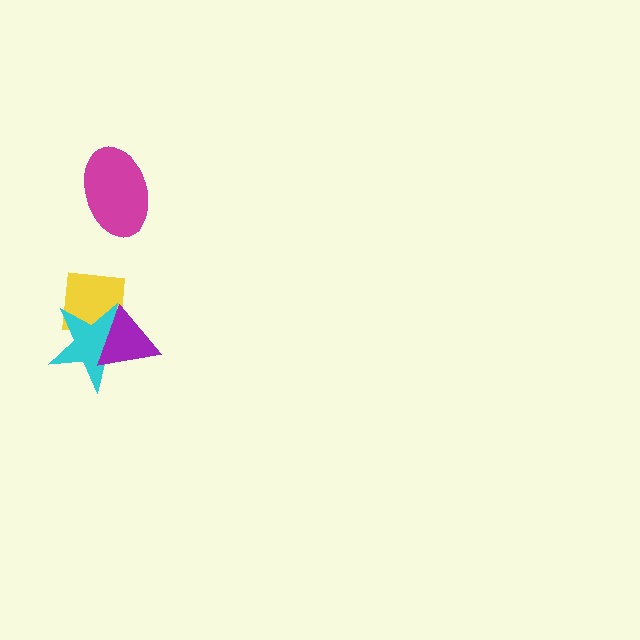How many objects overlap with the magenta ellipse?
0 objects overlap with the magenta ellipse.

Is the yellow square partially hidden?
Yes, it is partially covered by another shape.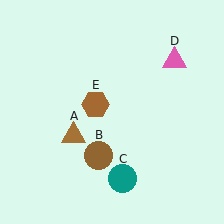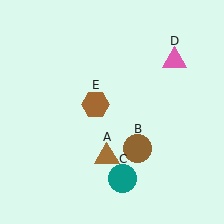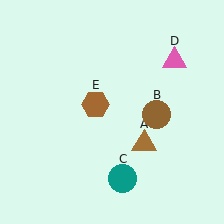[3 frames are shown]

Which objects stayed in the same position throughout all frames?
Teal circle (object C) and pink triangle (object D) and brown hexagon (object E) remained stationary.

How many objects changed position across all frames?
2 objects changed position: brown triangle (object A), brown circle (object B).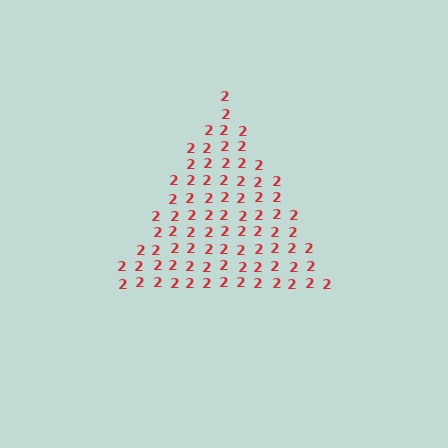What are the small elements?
The small elements are digit 2's.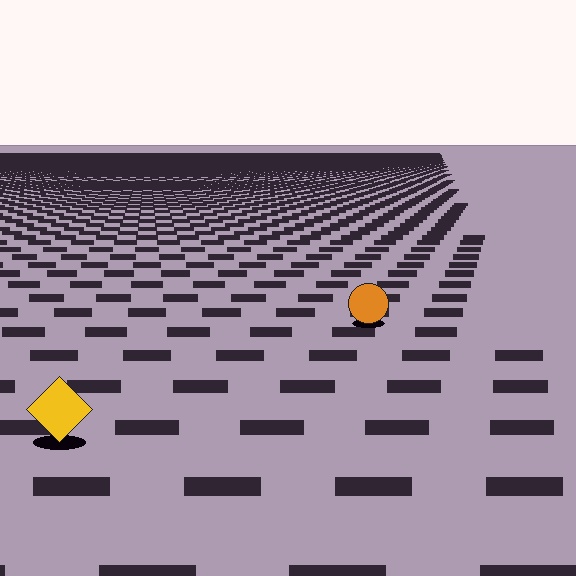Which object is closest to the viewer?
The yellow diamond is closest. The texture marks near it are larger and more spread out.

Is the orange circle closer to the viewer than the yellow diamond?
No. The yellow diamond is closer — you can tell from the texture gradient: the ground texture is coarser near it.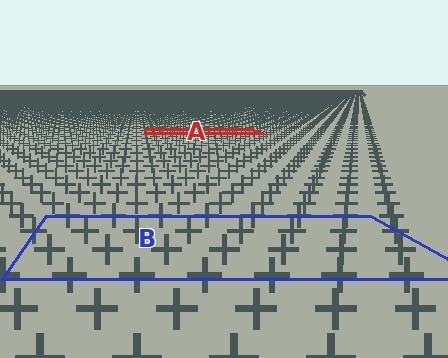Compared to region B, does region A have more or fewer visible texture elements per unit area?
Region A has more texture elements per unit area — they are packed more densely because it is farther away.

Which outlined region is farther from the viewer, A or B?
Region A is farther from the viewer — the texture elements inside it appear smaller and more densely packed.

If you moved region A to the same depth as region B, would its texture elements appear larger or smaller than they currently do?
They would appear larger. At a closer depth, the same texture elements are projected at a bigger on-screen size.